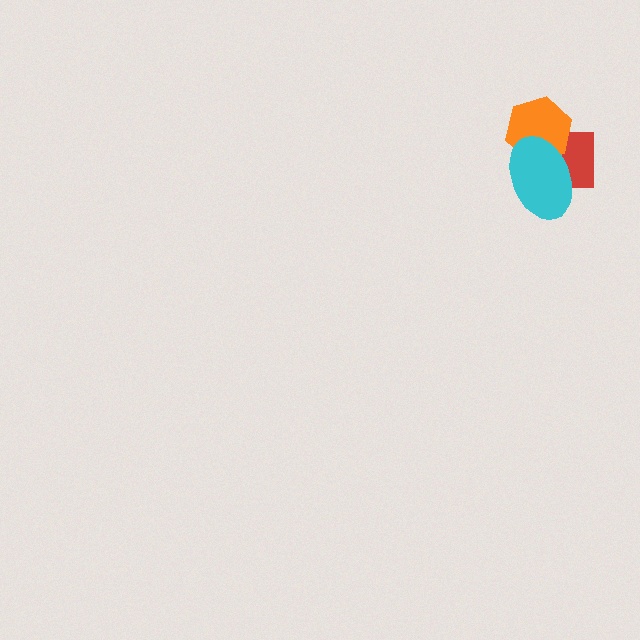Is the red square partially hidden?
Yes, it is partially covered by another shape.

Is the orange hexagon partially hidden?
Yes, it is partially covered by another shape.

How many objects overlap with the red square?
2 objects overlap with the red square.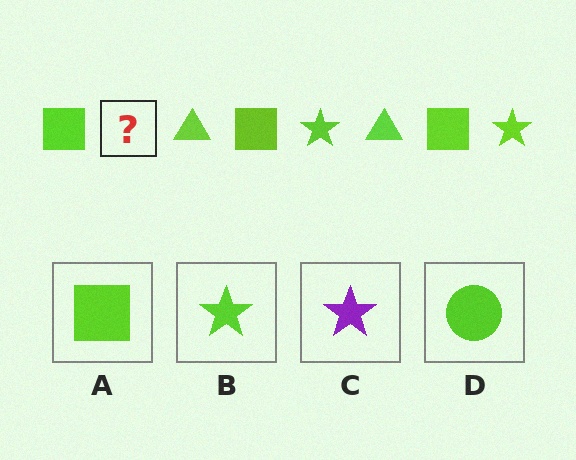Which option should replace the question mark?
Option B.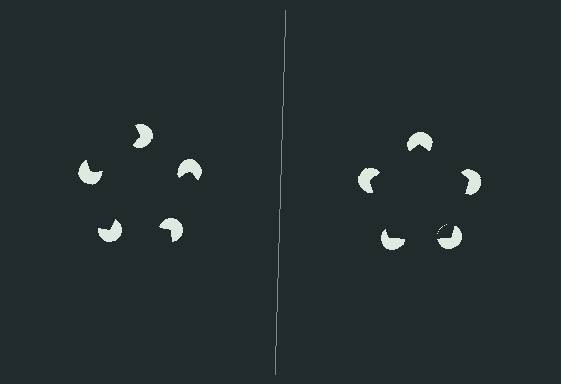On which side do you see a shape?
An illusory pentagon appears on the right side. On the left side the wedge cuts are rotated, so no coherent shape forms.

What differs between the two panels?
The pac-man discs are positioned identically on both sides; only the wedge orientations differ. On the right they align to a pentagon; on the left they are misaligned.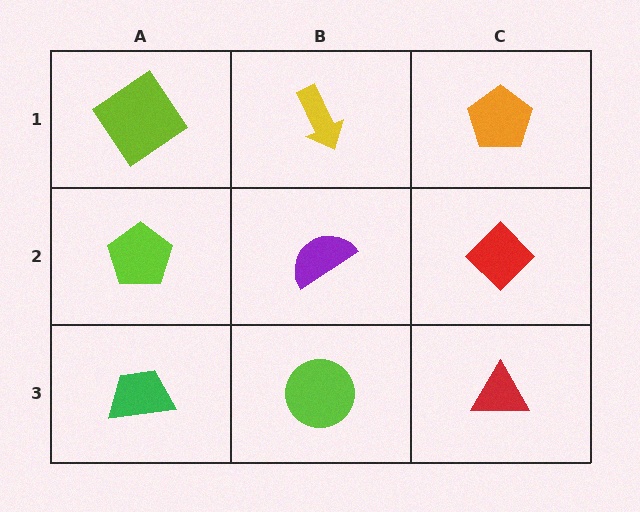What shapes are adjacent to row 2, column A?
A lime diamond (row 1, column A), a green trapezoid (row 3, column A), a purple semicircle (row 2, column B).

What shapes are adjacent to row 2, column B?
A yellow arrow (row 1, column B), a lime circle (row 3, column B), a lime pentagon (row 2, column A), a red diamond (row 2, column C).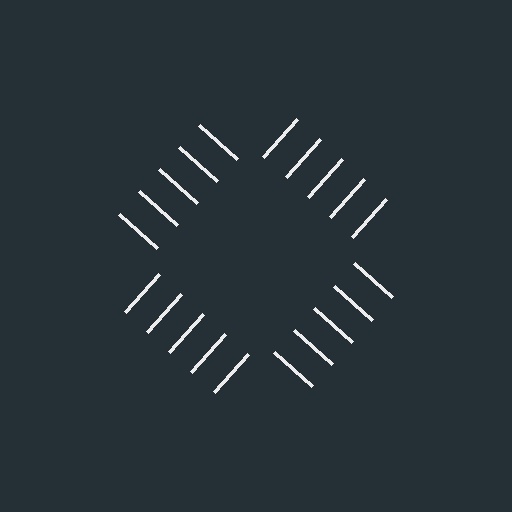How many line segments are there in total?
20 — 5 along each of the 4 edges.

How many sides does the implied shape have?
4 sides — the line-ends trace a square.